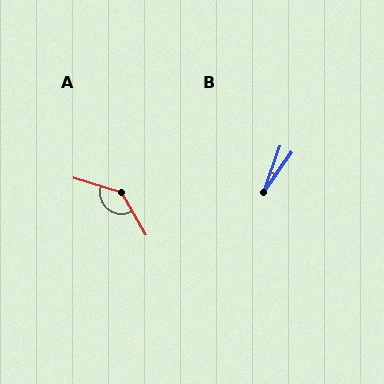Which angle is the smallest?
B, at approximately 16 degrees.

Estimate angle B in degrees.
Approximately 16 degrees.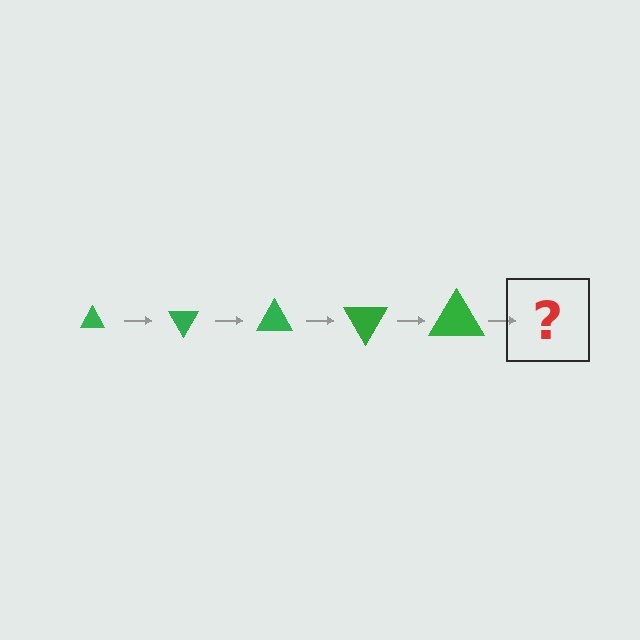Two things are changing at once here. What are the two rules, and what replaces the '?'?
The two rules are that the triangle grows larger each step and it rotates 60 degrees each step. The '?' should be a triangle, larger than the previous one and rotated 300 degrees from the start.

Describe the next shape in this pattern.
It should be a triangle, larger than the previous one and rotated 300 degrees from the start.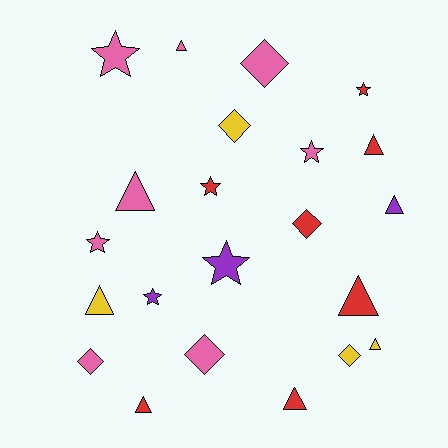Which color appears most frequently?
Pink, with 8 objects.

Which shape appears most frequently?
Triangle, with 9 objects.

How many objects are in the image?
There are 22 objects.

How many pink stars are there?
There are 3 pink stars.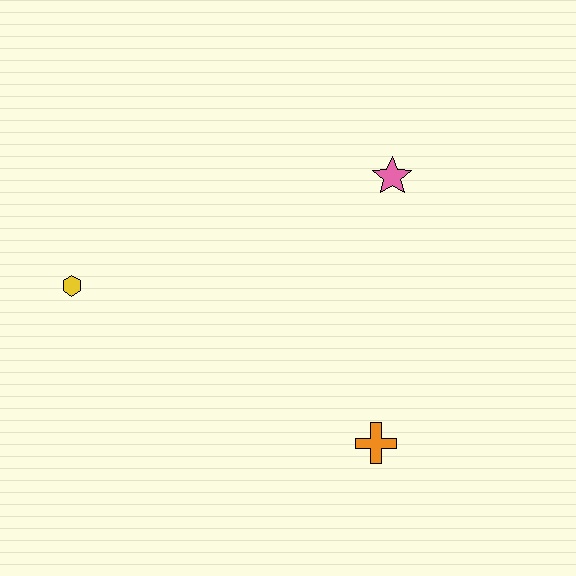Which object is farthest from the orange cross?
The yellow hexagon is farthest from the orange cross.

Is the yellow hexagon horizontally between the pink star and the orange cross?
No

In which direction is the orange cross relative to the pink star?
The orange cross is below the pink star.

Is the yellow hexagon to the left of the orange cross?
Yes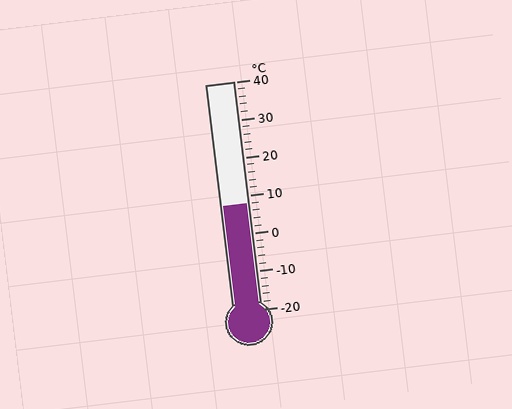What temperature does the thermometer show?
The thermometer shows approximately 8°C.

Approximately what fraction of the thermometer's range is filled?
The thermometer is filled to approximately 45% of its range.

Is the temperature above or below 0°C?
The temperature is above 0°C.